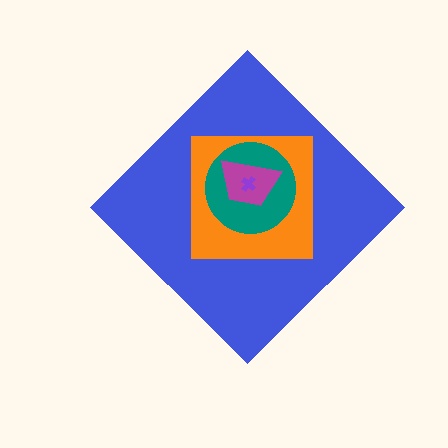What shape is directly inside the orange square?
The teal circle.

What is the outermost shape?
The blue diamond.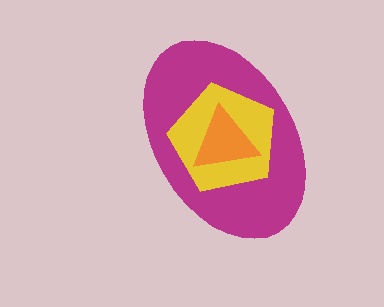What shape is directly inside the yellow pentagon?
The orange triangle.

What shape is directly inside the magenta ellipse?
The yellow pentagon.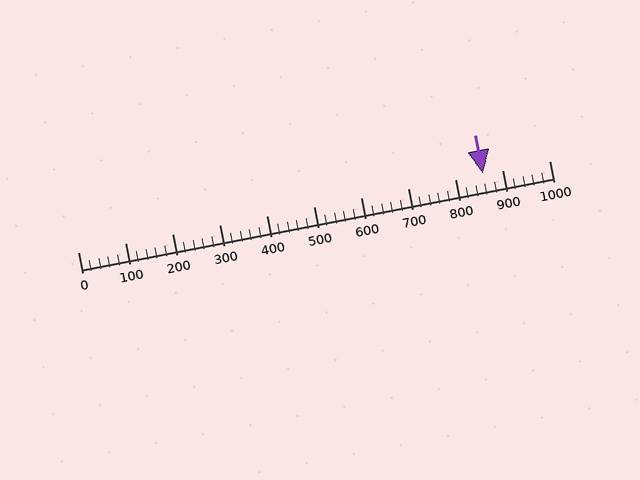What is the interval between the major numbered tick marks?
The major tick marks are spaced 100 units apart.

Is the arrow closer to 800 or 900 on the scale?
The arrow is closer to 900.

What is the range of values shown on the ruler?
The ruler shows values from 0 to 1000.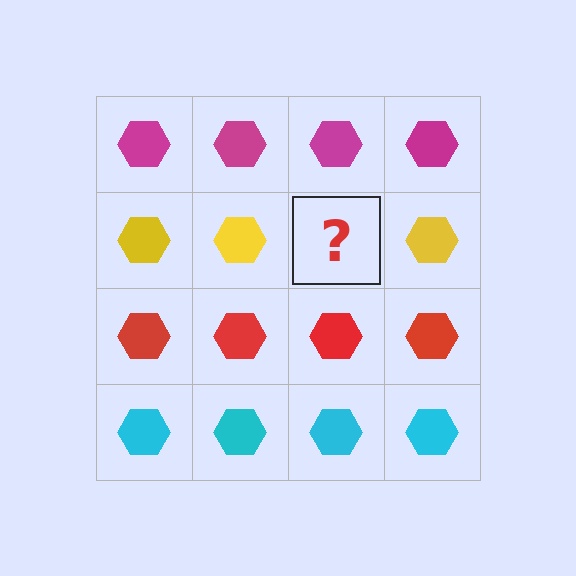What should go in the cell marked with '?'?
The missing cell should contain a yellow hexagon.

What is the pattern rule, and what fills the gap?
The rule is that each row has a consistent color. The gap should be filled with a yellow hexagon.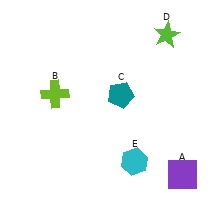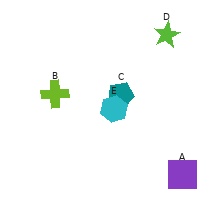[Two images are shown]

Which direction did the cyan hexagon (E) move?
The cyan hexagon (E) moved up.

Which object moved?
The cyan hexagon (E) moved up.